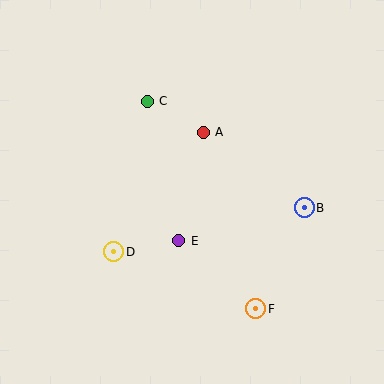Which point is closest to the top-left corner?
Point C is closest to the top-left corner.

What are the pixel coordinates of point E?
Point E is at (179, 241).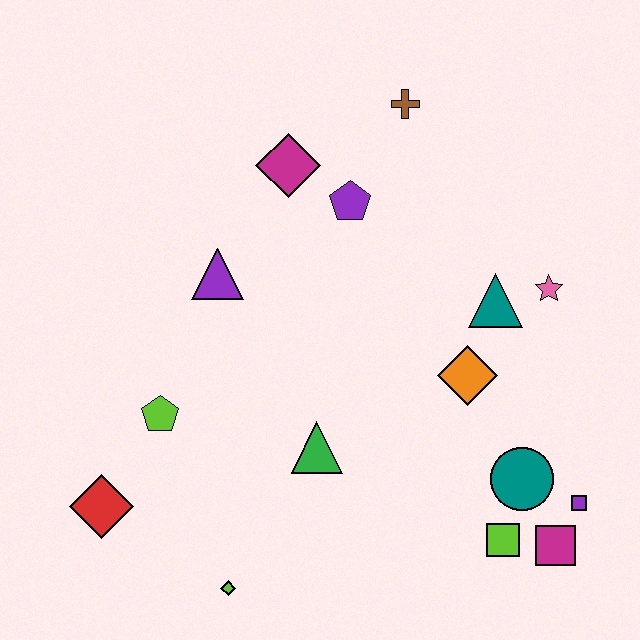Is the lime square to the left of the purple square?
Yes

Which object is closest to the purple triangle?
The magenta diamond is closest to the purple triangle.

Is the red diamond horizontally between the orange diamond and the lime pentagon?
No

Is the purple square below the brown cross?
Yes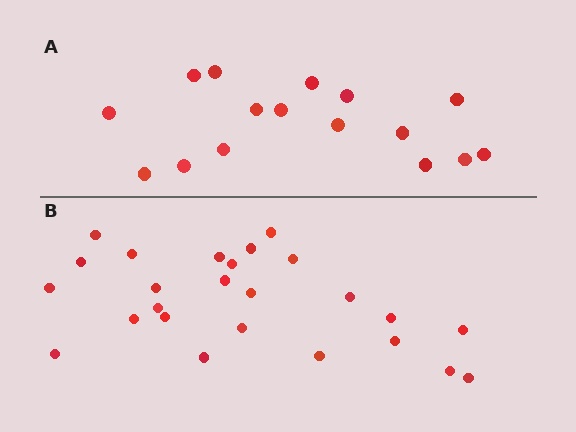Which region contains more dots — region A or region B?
Region B (the bottom region) has more dots.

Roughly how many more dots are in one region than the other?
Region B has roughly 8 or so more dots than region A.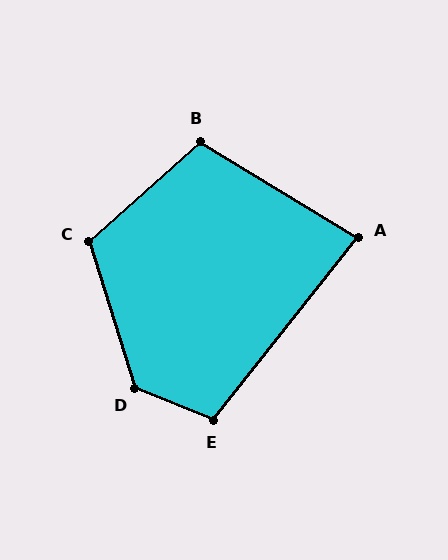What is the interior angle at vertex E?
Approximately 107 degrees (obtuse).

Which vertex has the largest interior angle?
D, at approximately 129 degrees.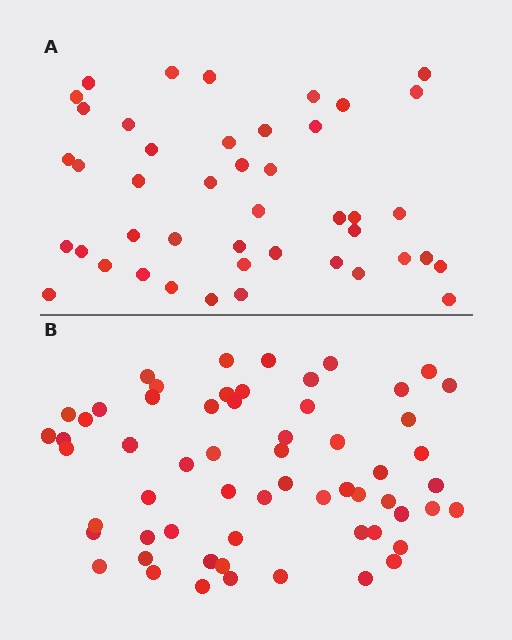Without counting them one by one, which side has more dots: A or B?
Region B (the bottom region) has more dots.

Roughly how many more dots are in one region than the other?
Region B has approximately 15 more dots than region A.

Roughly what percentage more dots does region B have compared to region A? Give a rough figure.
About 35% more.